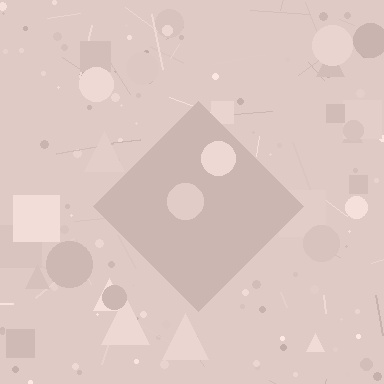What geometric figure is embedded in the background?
A diamond is embedded in the background.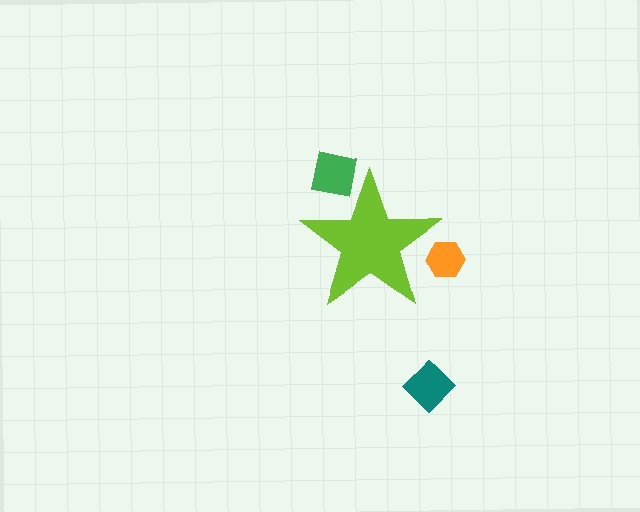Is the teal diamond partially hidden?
No, the teal diamond is fully visible.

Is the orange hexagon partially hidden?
Yes, the orange hexagon is partially hidden behind the lime star.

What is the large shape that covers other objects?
A lime star.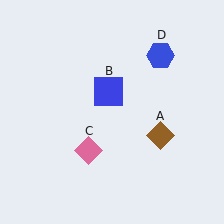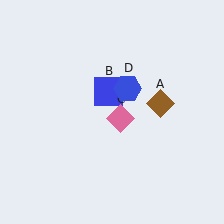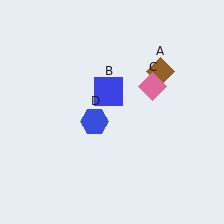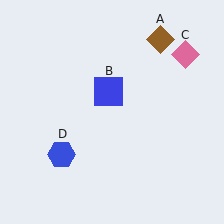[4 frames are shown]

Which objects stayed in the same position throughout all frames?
Blue square (object B) remained stationary.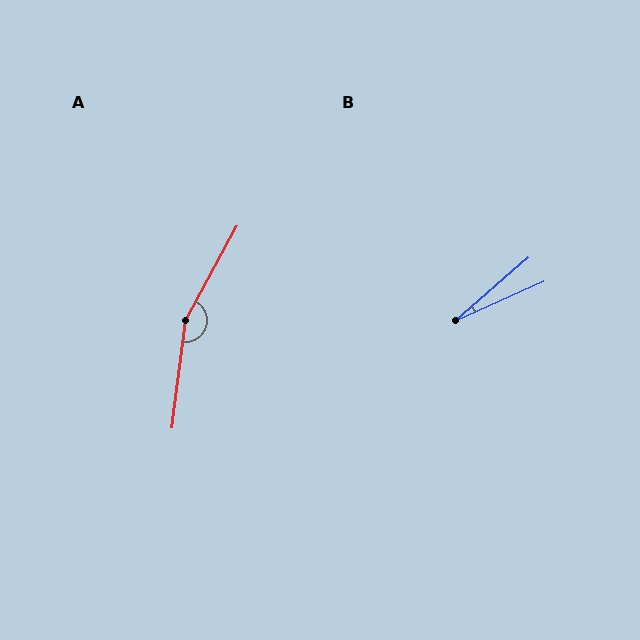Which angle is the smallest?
B, at approximately 17 degrees.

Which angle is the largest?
A, at approximately 158 degrees.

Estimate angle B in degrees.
Approximately 17 degrees.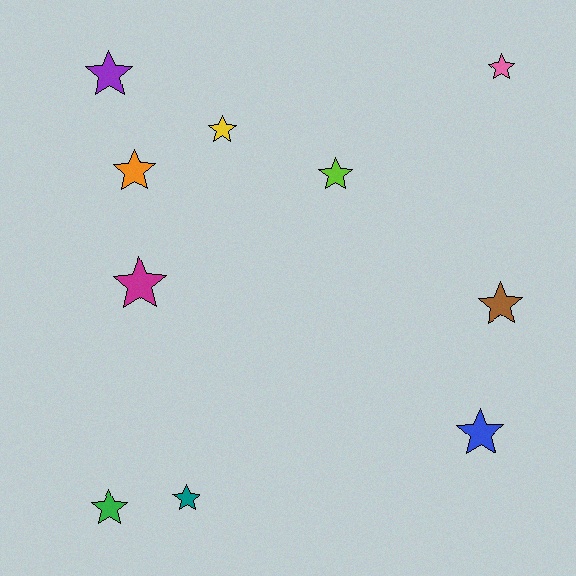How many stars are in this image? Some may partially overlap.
There are 10 stars.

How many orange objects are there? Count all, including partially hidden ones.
There is 1 orange object.